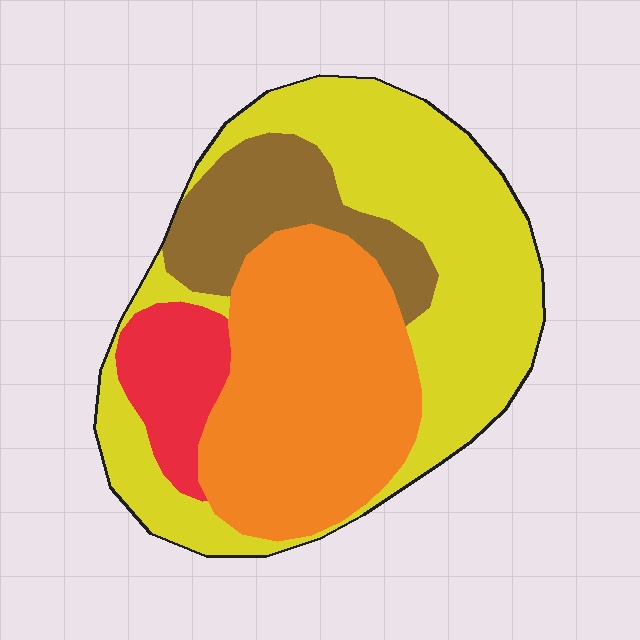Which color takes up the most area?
Yellow, at roughly 40%.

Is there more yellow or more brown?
Yellow.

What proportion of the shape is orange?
Orange covers around 35% of the shape.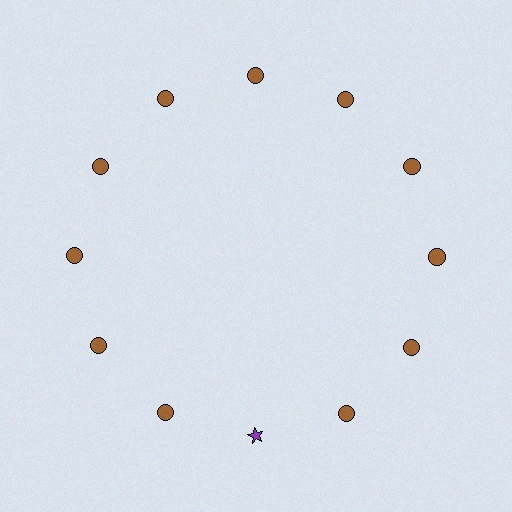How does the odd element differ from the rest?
It differs in both color (purple instead of brown) and shape (star instead of circle).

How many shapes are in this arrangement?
There are 12 shapes arranged in a ring pattern.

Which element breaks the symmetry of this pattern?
The purple star at roughly the 6 o'clock position breaks the symmetry. All other shapes are brown circles.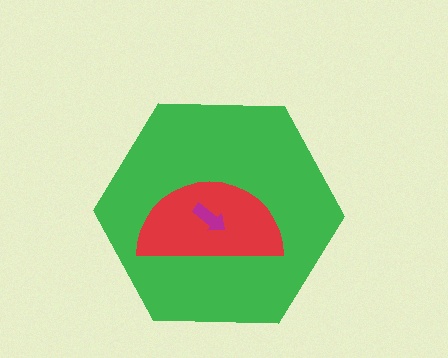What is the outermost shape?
The green hexagon.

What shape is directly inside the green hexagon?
The red semicircle.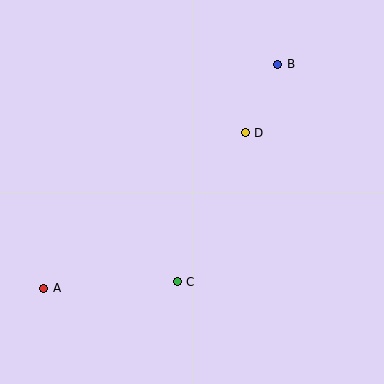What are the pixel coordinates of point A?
Point A is at (44, 288).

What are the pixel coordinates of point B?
Point B is at (278, 64).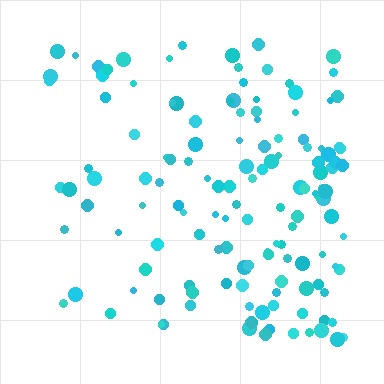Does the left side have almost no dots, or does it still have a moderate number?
Still a moderate number, just noticeably fewer than the right.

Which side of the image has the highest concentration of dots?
The right.